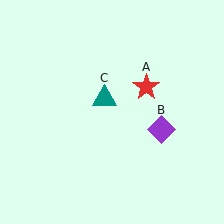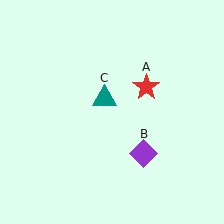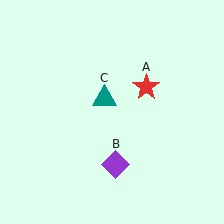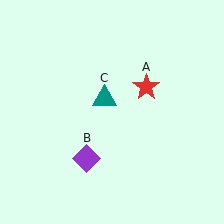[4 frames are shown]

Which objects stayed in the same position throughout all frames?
Red star (object A) and teal triangle (object C) remained stationary.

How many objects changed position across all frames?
1 object changed position: purple diamond (object B).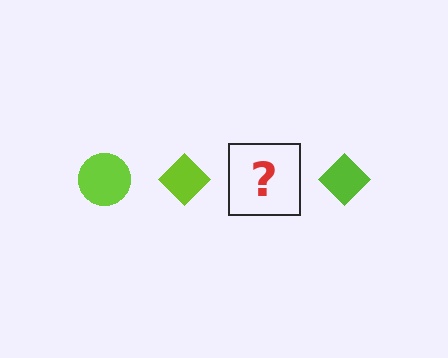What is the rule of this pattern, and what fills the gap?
The rule is that the pattern cycles through circle, diamond shapes in lime. The gap should be filled with a lime circle.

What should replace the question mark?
The question mark should be replaced with a lime circle.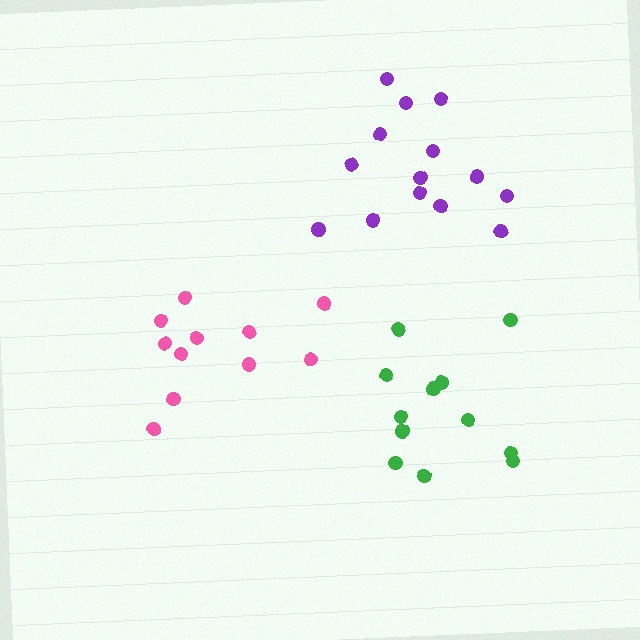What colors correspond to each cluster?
The clusters are colored: green, pink, purple.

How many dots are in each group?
Group 1: 12 dots, Group 2: 11 dots, Group 3: 14 dots (37 total).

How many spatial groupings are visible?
There are 3 spatial groupings.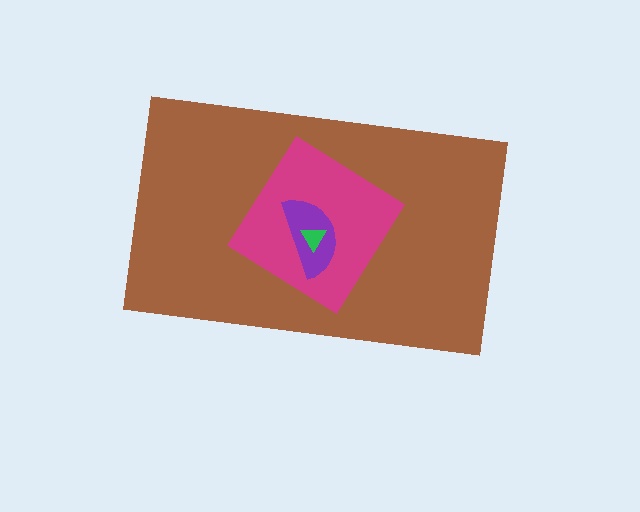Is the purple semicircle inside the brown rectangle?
Yes.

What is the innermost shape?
The green triangle.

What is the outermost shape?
The brown rectangle.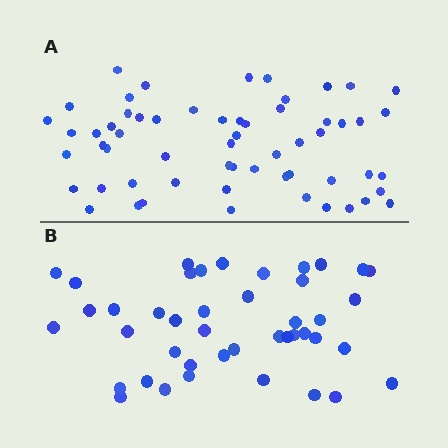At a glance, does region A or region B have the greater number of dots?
Region A (the top region) has more dots.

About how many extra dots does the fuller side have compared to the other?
Region A has approximately 15 more dots than region B.